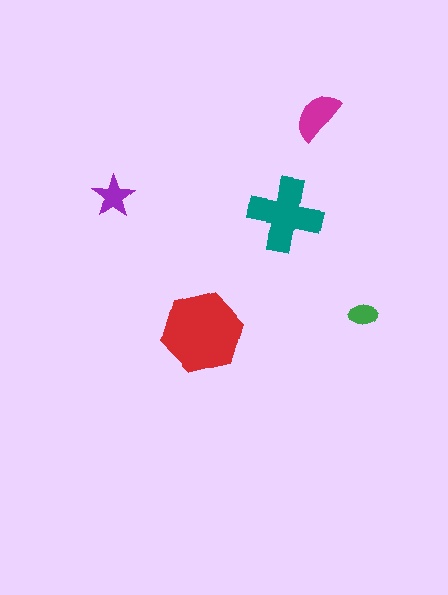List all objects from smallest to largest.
The green ellipse, the purple star, the magenta semicircle, the teal cross, the red hexagon.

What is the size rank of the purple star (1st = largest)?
4th.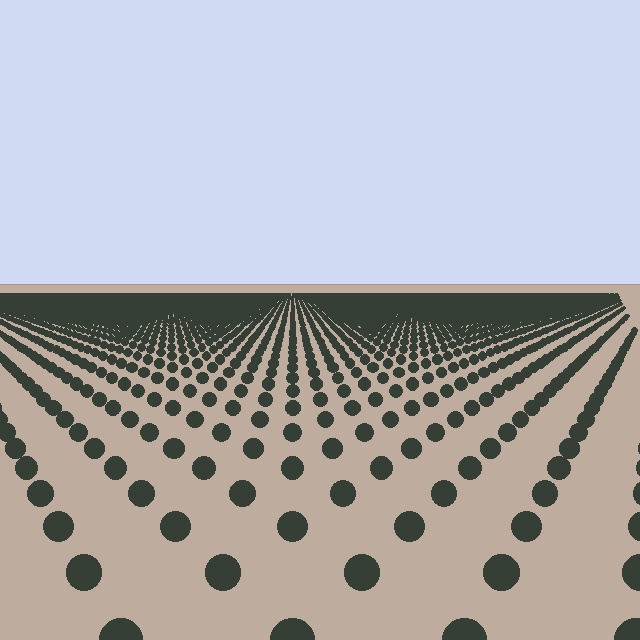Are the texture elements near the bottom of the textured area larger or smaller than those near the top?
Larger. Near the bottom, elements are closer to the viewer and appear at a bigger on-screen size.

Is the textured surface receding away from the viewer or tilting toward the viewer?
The surface is receding away from the viewer. Texture elements get smaller and denser toward the top.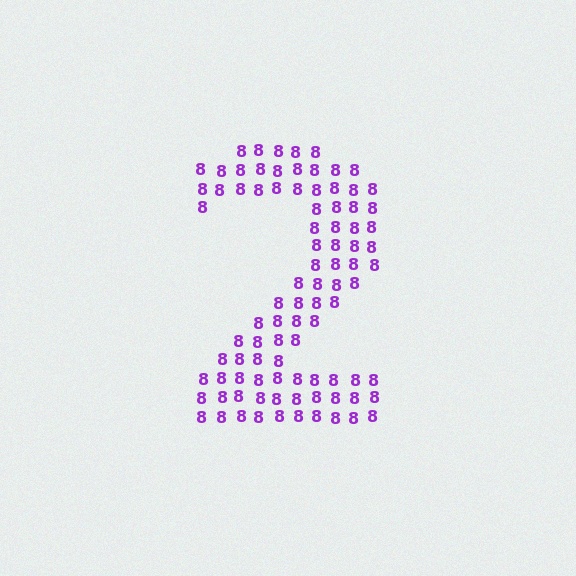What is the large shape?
The large shape is the digit 2.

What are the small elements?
The small elements are digit 8's.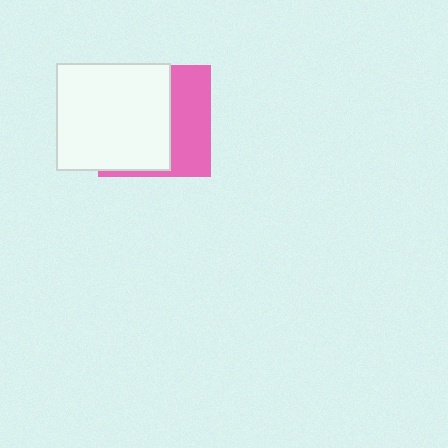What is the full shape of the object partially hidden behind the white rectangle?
The partially hidden object is a pink square.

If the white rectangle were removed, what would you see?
You would see the complete pink square.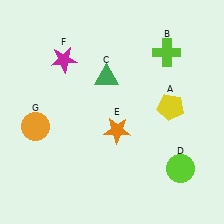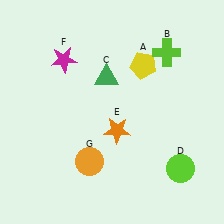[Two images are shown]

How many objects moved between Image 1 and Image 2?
2 objects moved between the two images.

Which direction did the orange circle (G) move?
The orange circle (G) moved right.